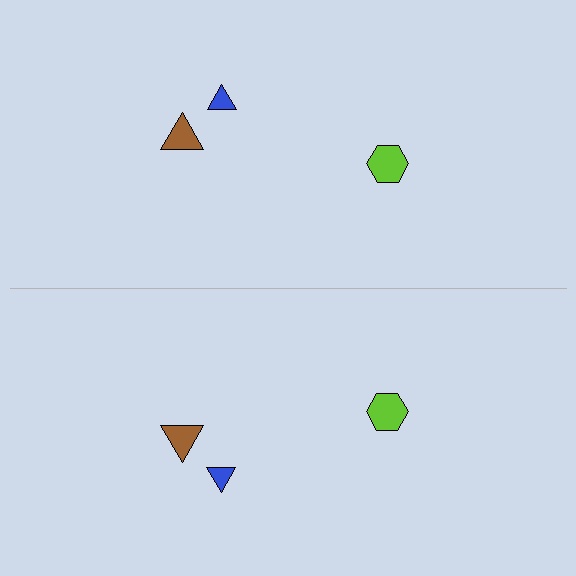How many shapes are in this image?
There are 6 shapes in this image.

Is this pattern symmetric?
Yes, this pattern has bilateral (reflection) symmetry.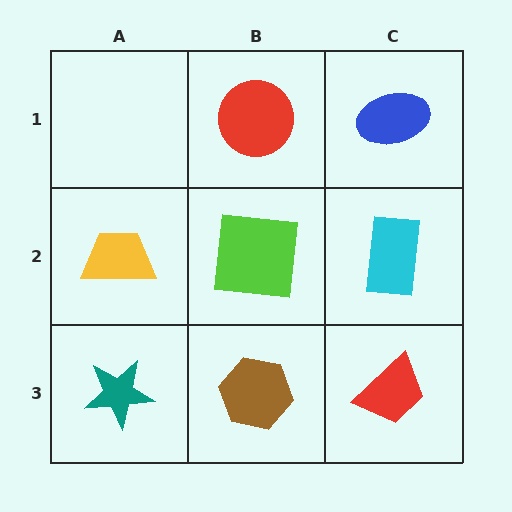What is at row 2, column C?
A cyan rectangle.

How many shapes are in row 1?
2 shapes.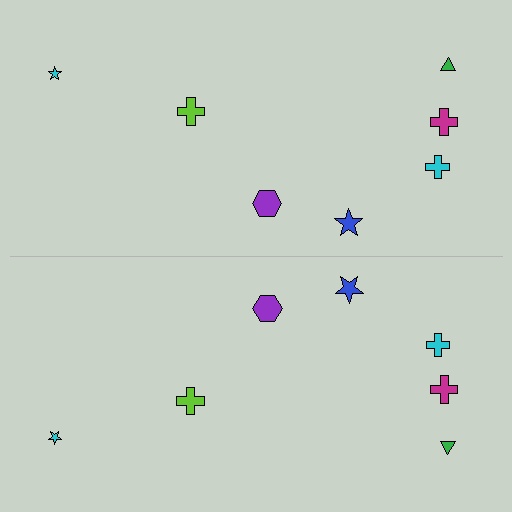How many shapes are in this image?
There are 14 shapes in this image.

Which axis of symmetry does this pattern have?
The pattern has a horizontal axis of symmetry running through the center of the image.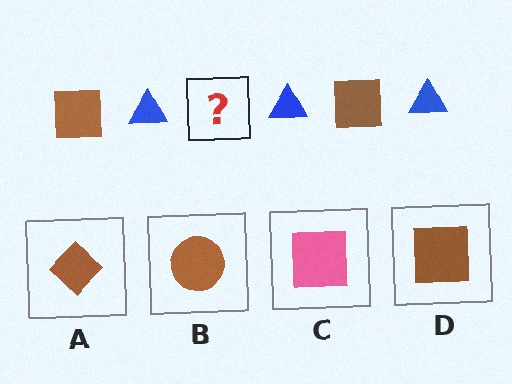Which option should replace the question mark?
Option D.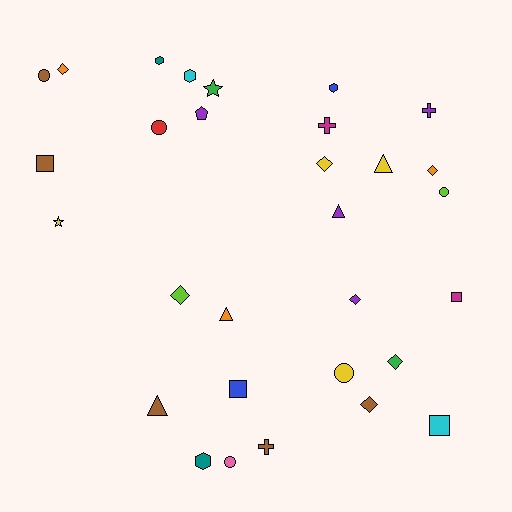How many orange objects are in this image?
There are 3 orange objects.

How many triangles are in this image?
There are 4 triangles.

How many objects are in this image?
There are 30 objects.